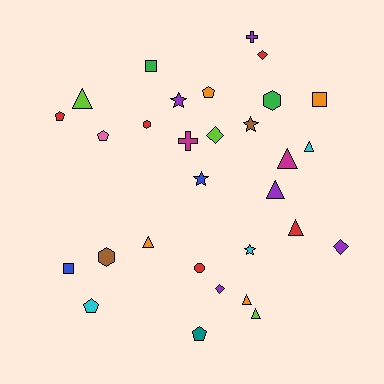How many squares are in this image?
There are 3 squares.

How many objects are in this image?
There are 30 objects.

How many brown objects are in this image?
There are 2 brown objects.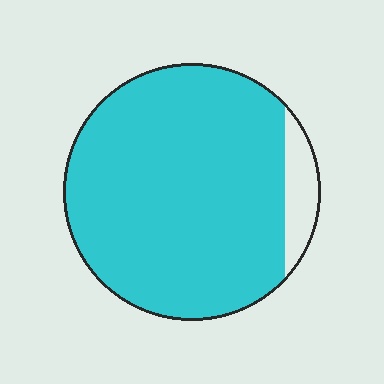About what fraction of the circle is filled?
About nine tenths (9/10).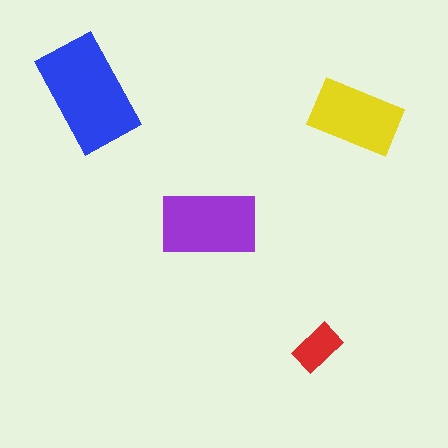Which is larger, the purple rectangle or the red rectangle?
The purple one.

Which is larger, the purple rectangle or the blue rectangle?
The blue one.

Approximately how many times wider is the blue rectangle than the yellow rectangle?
About 1.5 times wider.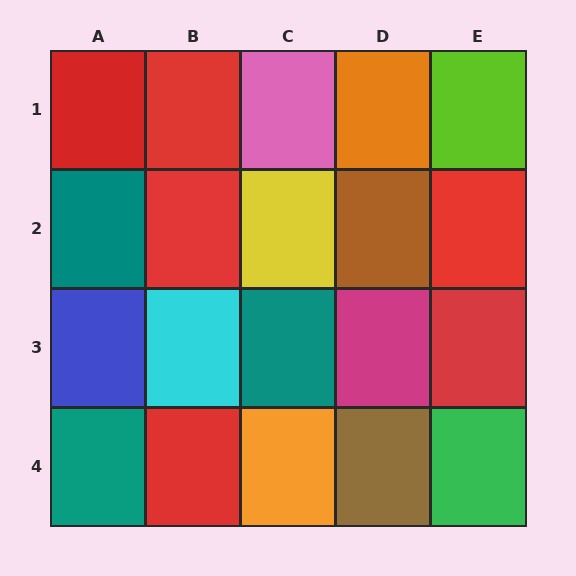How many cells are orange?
2 cells are orange.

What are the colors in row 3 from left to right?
Blue, cyan, teal, magenta, red.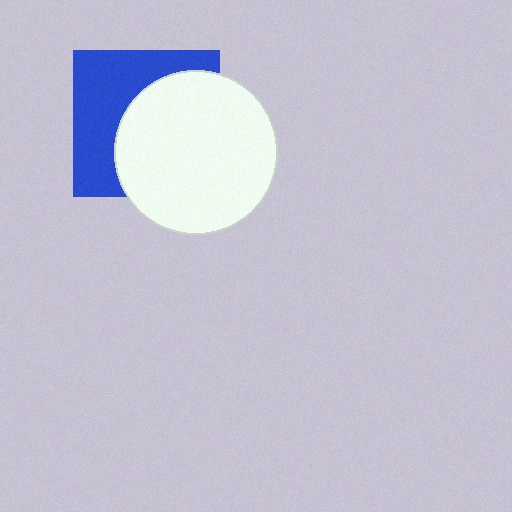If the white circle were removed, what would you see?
You would see the complete blue square.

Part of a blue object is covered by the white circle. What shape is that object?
It is a square.